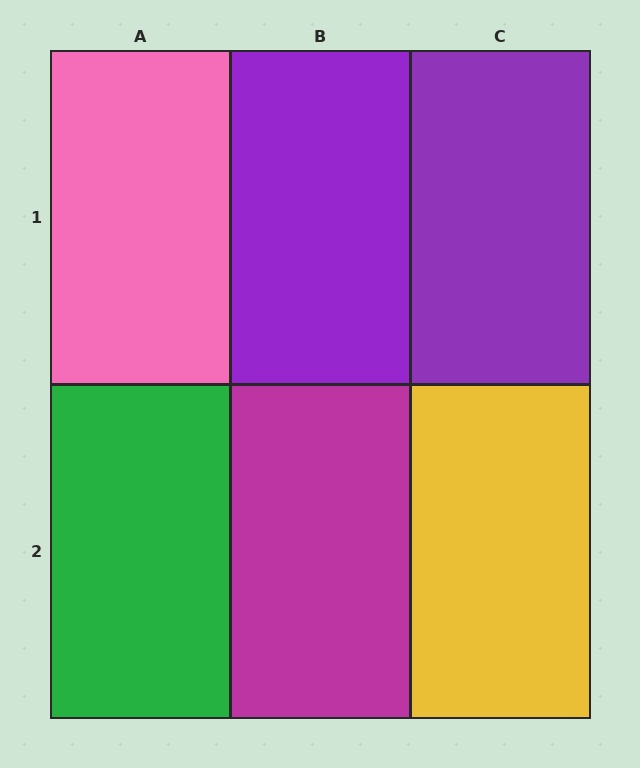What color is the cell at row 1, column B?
Purple.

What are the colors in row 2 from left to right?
Green, magenta, yellow.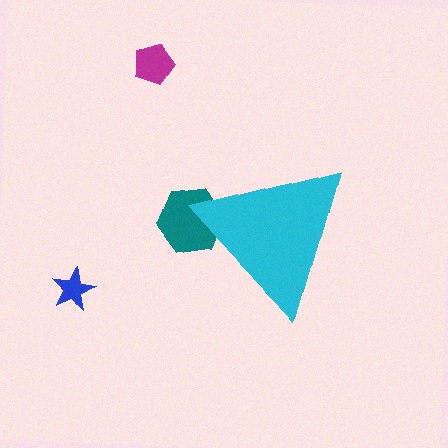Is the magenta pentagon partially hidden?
No, the magenta pentagon is fully visible.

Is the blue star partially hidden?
No, the blue star is fully visible.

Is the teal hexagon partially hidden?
Yes, the teal hexagon is partially hidden behind the cyan triangle.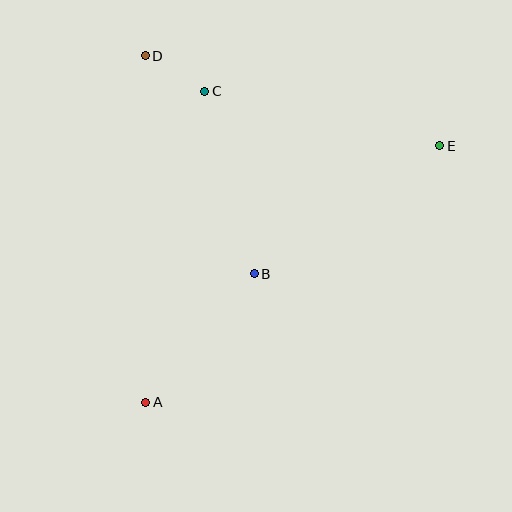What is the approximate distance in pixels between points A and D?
The distance between A and D is approximately 346 pixels.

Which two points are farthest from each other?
Points A and E are farthest from each other.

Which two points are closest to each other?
Points C and D are closest to each other.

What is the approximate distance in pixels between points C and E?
The distance between C and E is approximately 241 pixels.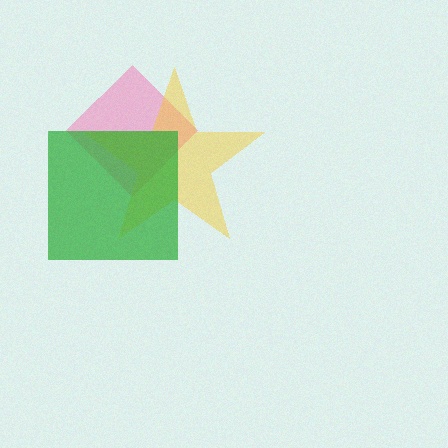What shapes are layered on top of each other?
The layered shapes are: a pink diamond, a yellow star, a green square.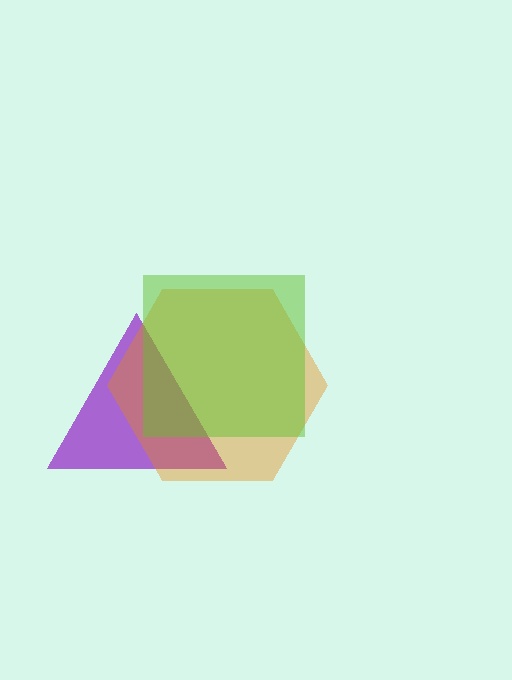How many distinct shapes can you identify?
There are 3 distinct shapes: a purple triangle, an orange hexagon, a lime square.